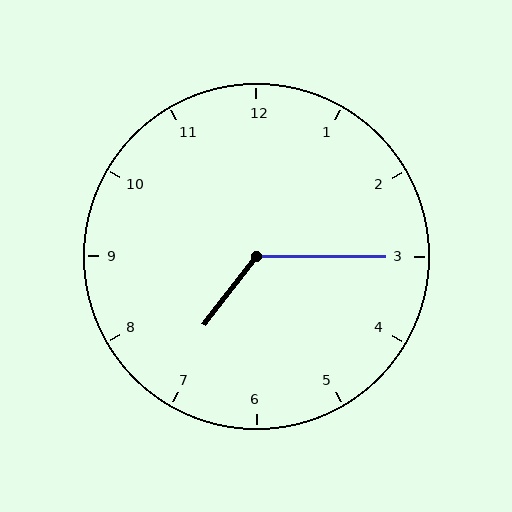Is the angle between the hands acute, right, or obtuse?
It is obtuse.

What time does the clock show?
7:15.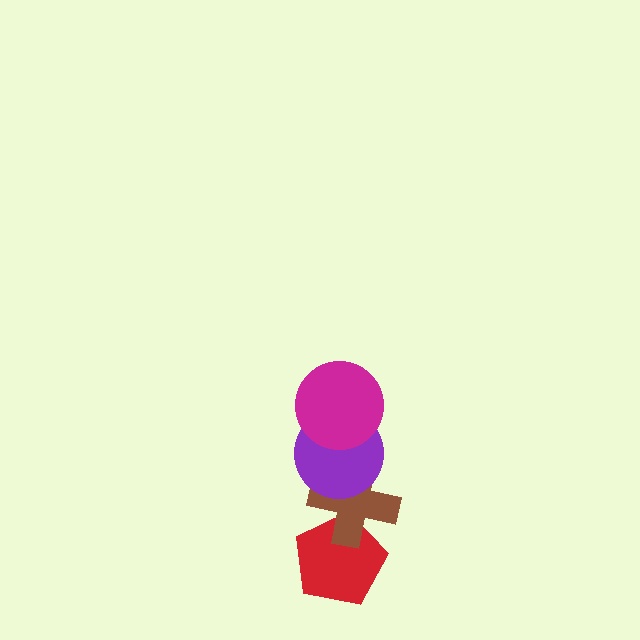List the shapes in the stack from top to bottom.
From top to bottom: the magenta circle, the purple circle, the brown cross, the red pentagon.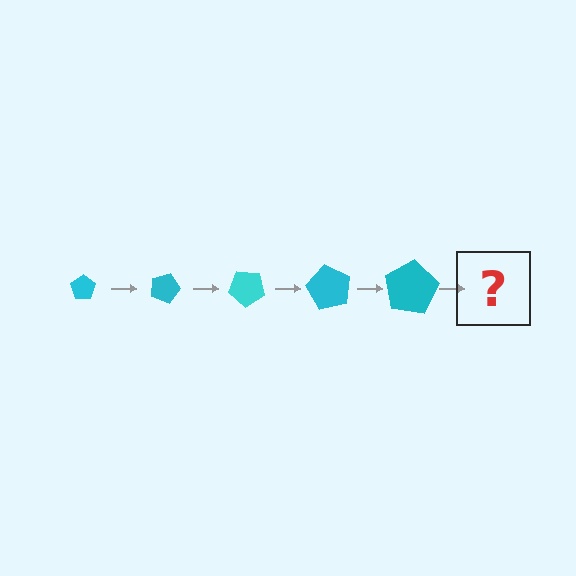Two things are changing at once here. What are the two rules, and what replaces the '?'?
The two rules are that the pentagon grows larger each step and it rotates 20 degrees each step. The '?' should be a pentagon, larger than the previous one and rotated 100 degrees from the start.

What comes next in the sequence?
The next element should be a pentagon, larger than the previous one and rotated 100 degrees from the start.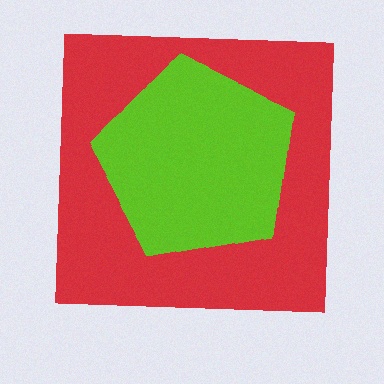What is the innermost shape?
The lime pentagon.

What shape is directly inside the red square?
The lime pentagon.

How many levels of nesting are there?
2.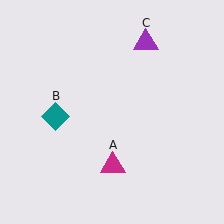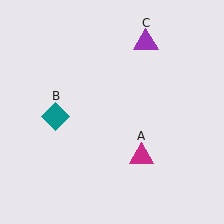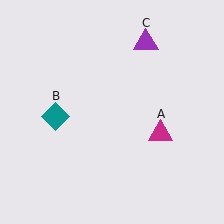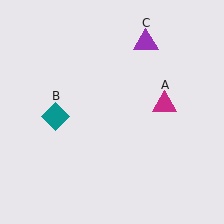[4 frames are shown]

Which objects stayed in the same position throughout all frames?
Teal diamond (object B) and purple triangle (object C) remained stationary.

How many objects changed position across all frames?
1 object changed position: magenta triangle (object A).